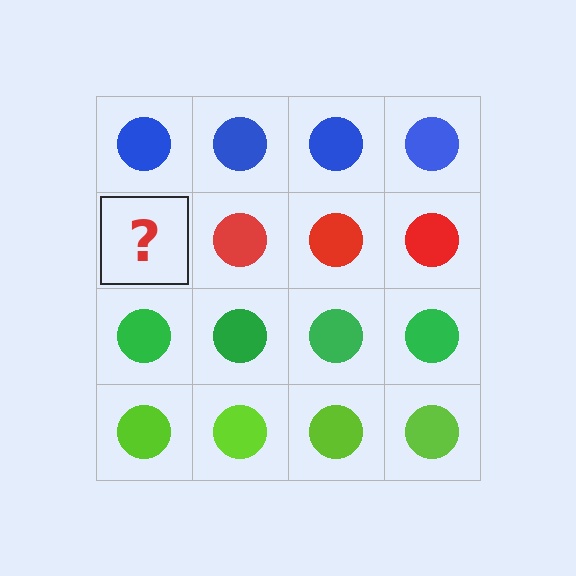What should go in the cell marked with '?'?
The missing cell should contain a red circle.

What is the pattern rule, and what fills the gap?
The rule is that each row has a consistent color. The gap should be filled with a red circle.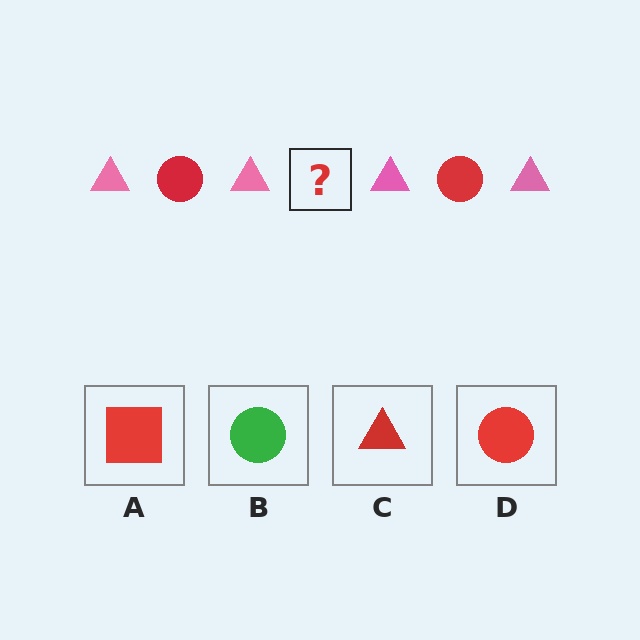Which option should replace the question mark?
Option D.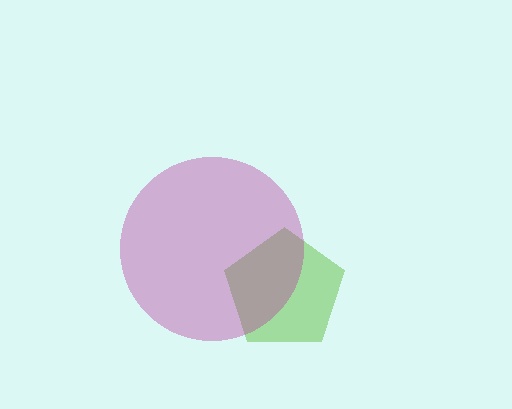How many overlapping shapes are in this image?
There are 2 overlapping shapes in the image.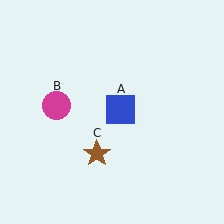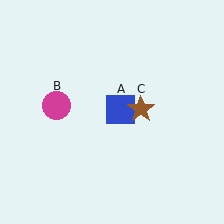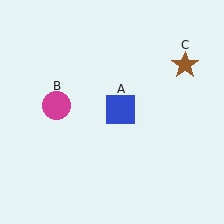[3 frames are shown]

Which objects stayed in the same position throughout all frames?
Blue square (object A) and magenta circle (object B) remained stationary.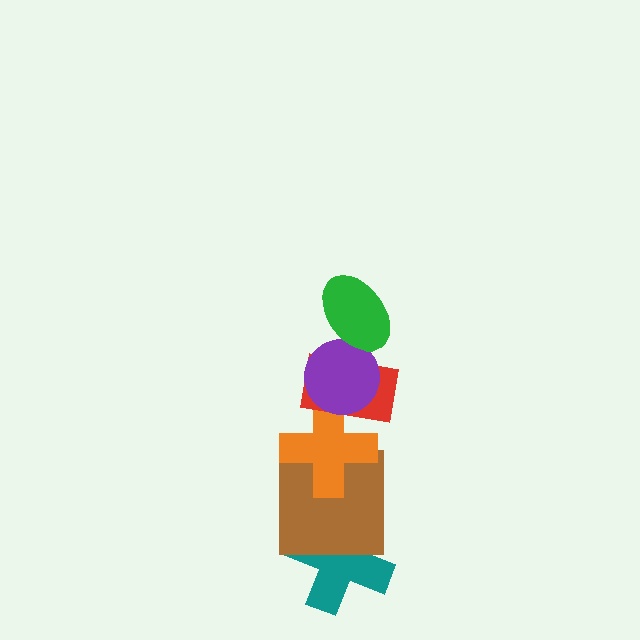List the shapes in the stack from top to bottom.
From top to bottom: the green ellipse, the purple circle, the red rectangle, the orange cross, the brown square, the teal cross.